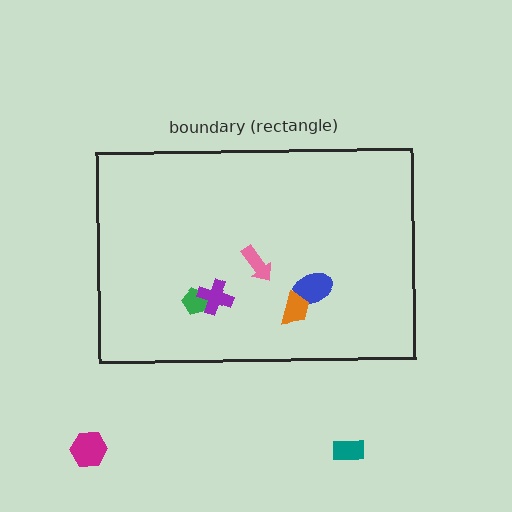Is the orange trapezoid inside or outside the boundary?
Inside.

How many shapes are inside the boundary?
5 inside, 2 outside.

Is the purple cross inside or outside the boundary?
Inside.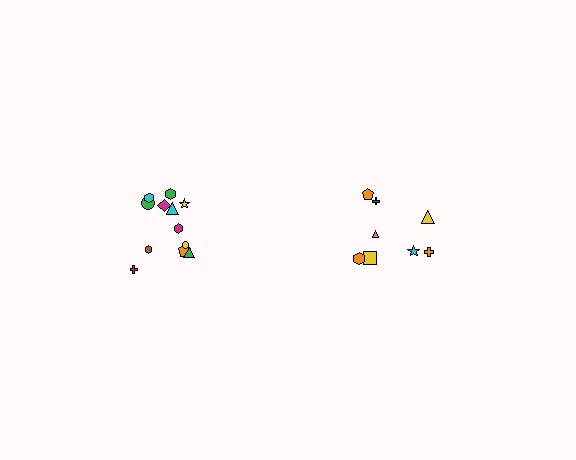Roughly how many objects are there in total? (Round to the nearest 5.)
Roughly 20 objects in total.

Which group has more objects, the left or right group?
The left group.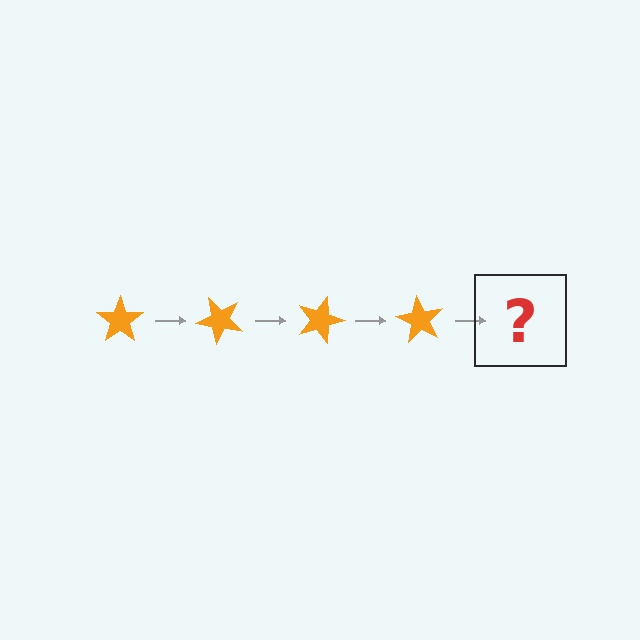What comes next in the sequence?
The next element should be an orange star rotated 180 degrees.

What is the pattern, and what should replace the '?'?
The pattern is that the star rotates 45 degrees each step. The '?' should be an orange star rotated 180 degrees.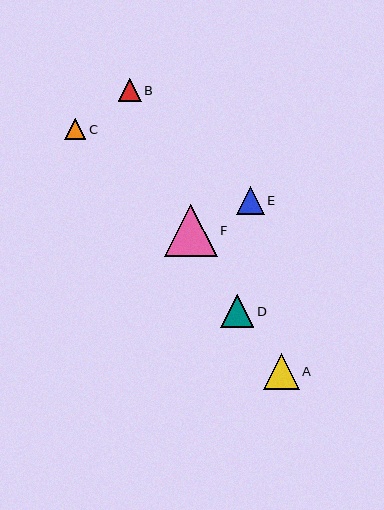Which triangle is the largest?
Triangle F is the largest with a size of approximately 53 pixels.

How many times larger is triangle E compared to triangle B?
Triangle E is approximately 1.2 times the size of triangle B.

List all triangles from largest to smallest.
From largest to smallest: F, A, D, E, B, C.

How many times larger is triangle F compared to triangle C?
Triangle F is approximately 2.5 times the size of triangle C.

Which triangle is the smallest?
Triangle C is the smallest with a size of approximately 21 pixels.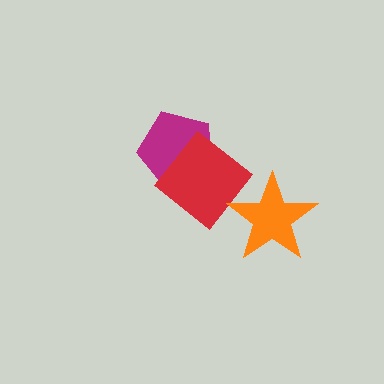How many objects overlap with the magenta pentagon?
1 object overlaps with the magenta pentagon.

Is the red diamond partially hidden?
No, no other shape covers it.